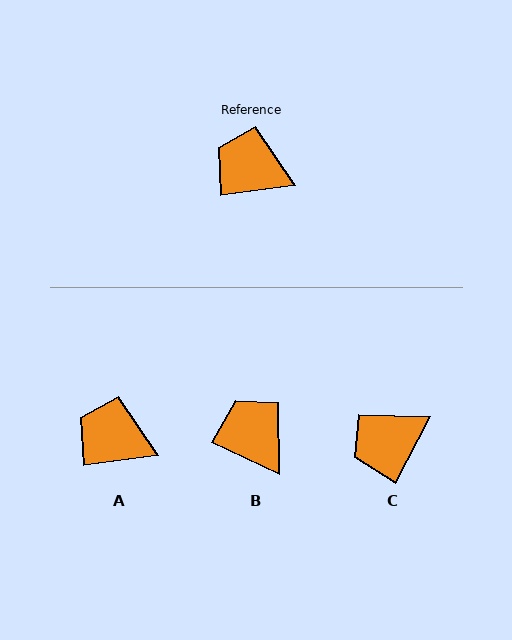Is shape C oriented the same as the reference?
No, it is off by about 55 degrees.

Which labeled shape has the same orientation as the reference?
A.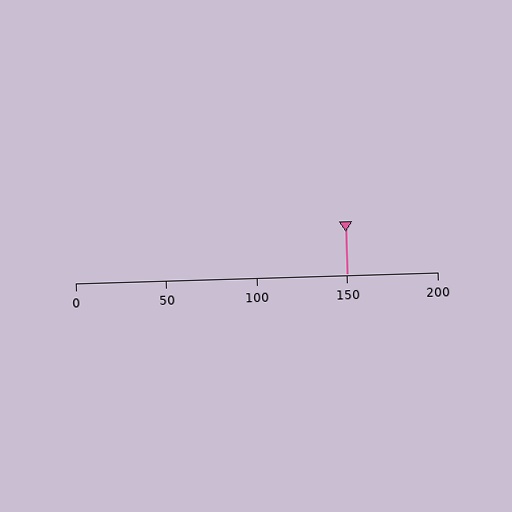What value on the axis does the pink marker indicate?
The marker indicates approximately 150.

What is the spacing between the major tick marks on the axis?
The major ticks are spaced 50 apart.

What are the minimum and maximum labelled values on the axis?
The axis runs from 0 to 200.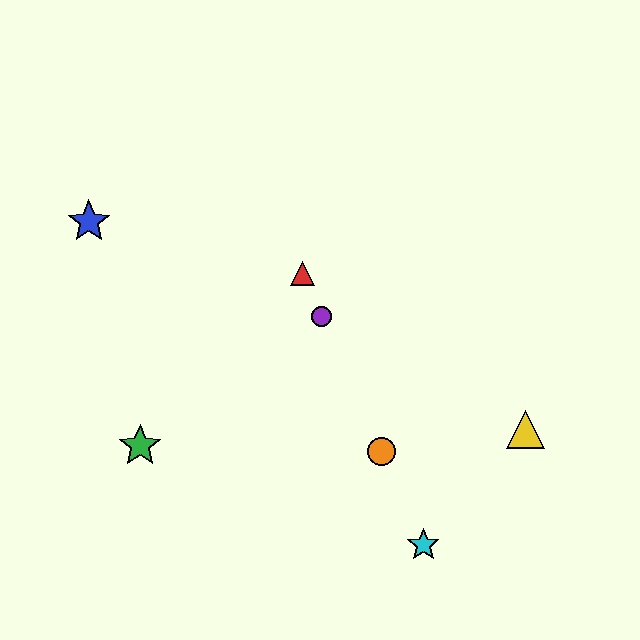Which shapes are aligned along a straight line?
The red triangle, the purple circle, the orange circle, the cyan star are aligned along a straight line.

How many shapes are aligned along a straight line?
4 shapes (the red triangle, the purple circle, the orange circle, the cyan star) are aligned along a straight line.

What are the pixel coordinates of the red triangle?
The red triangle is at (302, 274).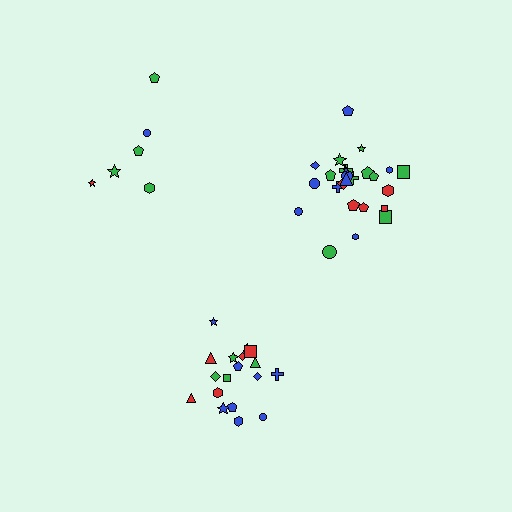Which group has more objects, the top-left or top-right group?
The top-right group.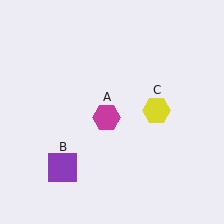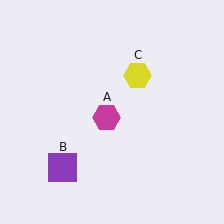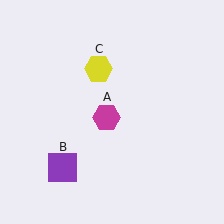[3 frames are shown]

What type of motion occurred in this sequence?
The yellow hexagon (object C) rotated counterclockwise around the center of the scene.